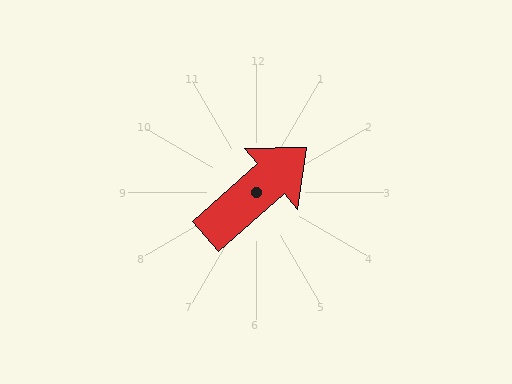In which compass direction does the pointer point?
Northeast.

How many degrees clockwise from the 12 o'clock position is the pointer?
Approximately 49 degrees.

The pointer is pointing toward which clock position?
Roughly 2 o'clock.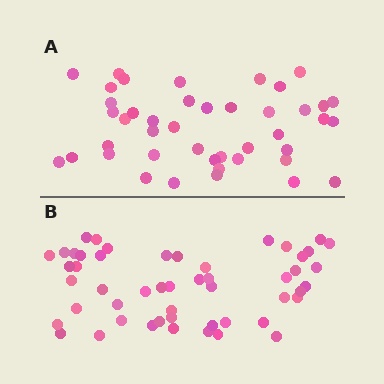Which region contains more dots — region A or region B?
Region B (the bottom region) has more dots.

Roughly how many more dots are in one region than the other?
Region B has roughly 8 or so more dots than region A.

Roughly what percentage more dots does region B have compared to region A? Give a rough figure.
About 20% more.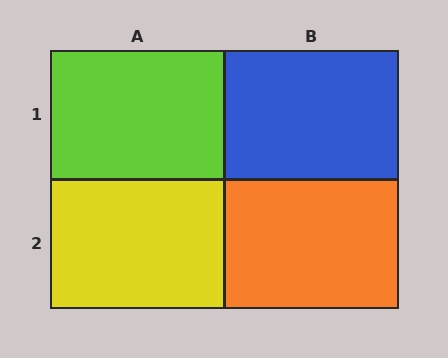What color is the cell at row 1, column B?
Blue.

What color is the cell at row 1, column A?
Lime.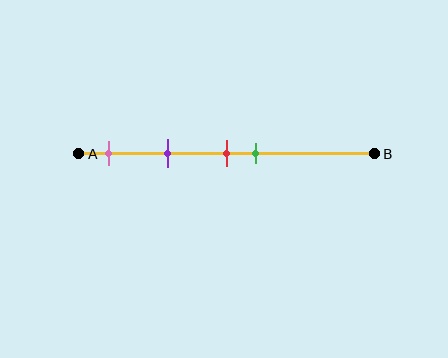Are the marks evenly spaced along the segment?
No, the marks are not evenly spaced.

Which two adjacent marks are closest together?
The red and green marks are the closest adjacent pair.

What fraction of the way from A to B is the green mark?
The green mark is approximately 60% (0.6) of the way from A to B.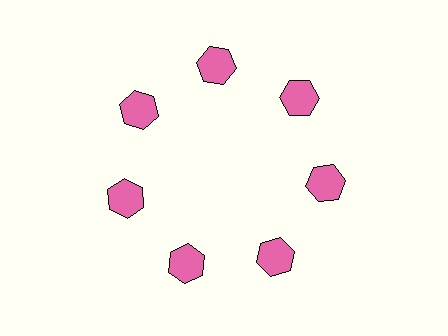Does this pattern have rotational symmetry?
Yes, this pattern has 7-fold rotational symmetry. It looks the same after rotating 51 degrees around the center.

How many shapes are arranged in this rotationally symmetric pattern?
There are 7 shapes, arranged in 7 groups of 1.